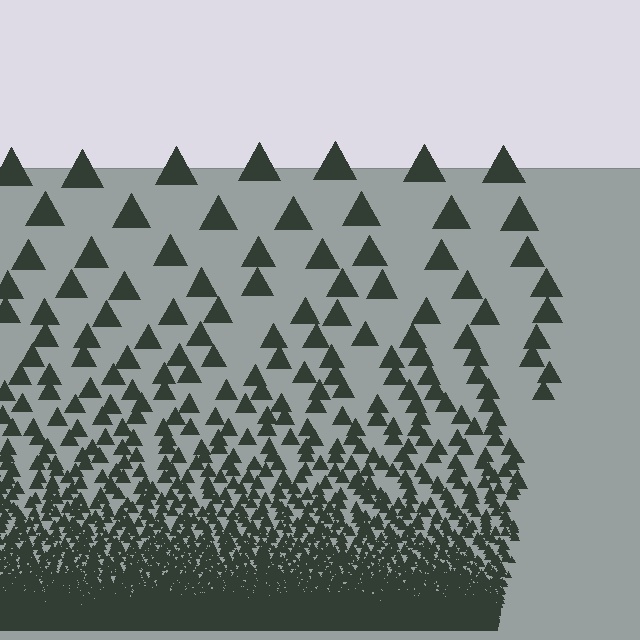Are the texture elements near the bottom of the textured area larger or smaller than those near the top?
Smaller. The gradient is inverted — elements near the bottom are smaller and denser.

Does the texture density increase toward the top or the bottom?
Density increases toward the bottom.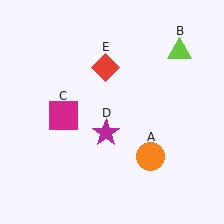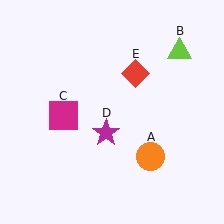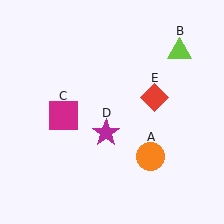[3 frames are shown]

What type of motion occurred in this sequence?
The red diamond (object E) rotated clockwise around the center of the scene.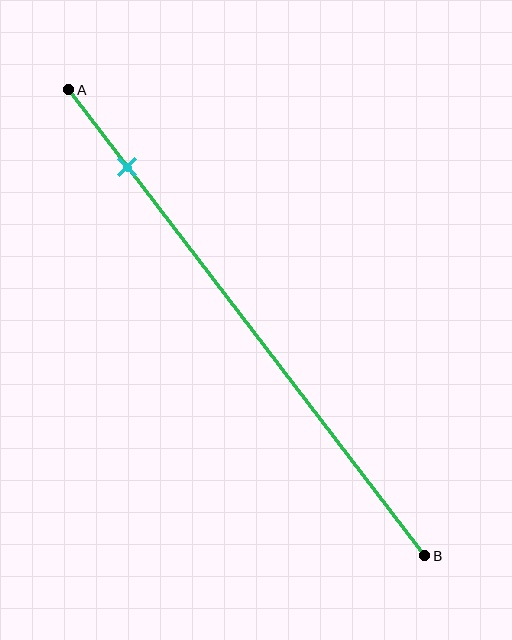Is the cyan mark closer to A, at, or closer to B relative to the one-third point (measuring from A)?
The cyan mark is closer to point A than the one-third point of segment AB.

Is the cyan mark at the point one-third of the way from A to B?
No, the mark is at about 15% from A, not at the 33% one-third point.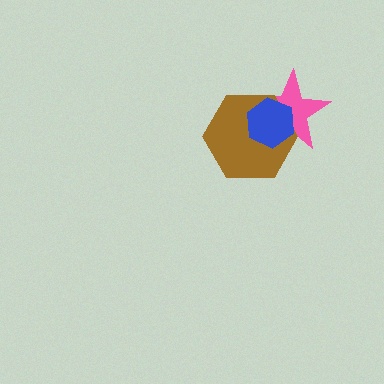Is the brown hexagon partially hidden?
Yes, it is partially covered by another shape.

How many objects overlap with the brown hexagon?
2 objects overlap with the brown hexagon.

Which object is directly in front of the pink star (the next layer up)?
The brown hexagon is directly in front of the pink star.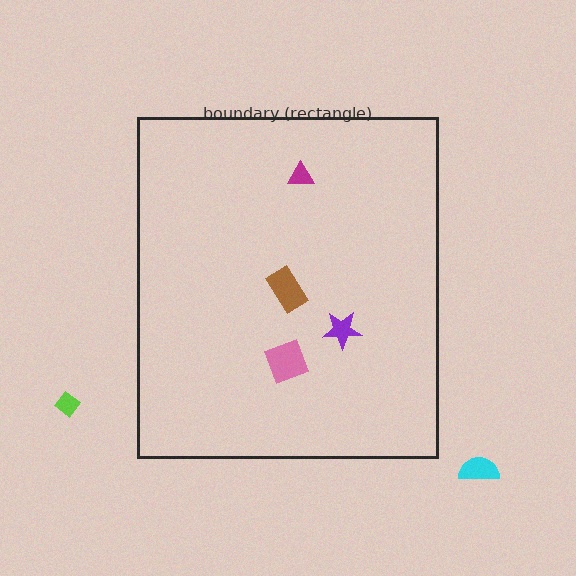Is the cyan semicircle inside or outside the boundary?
Outside.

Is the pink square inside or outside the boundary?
Inside.